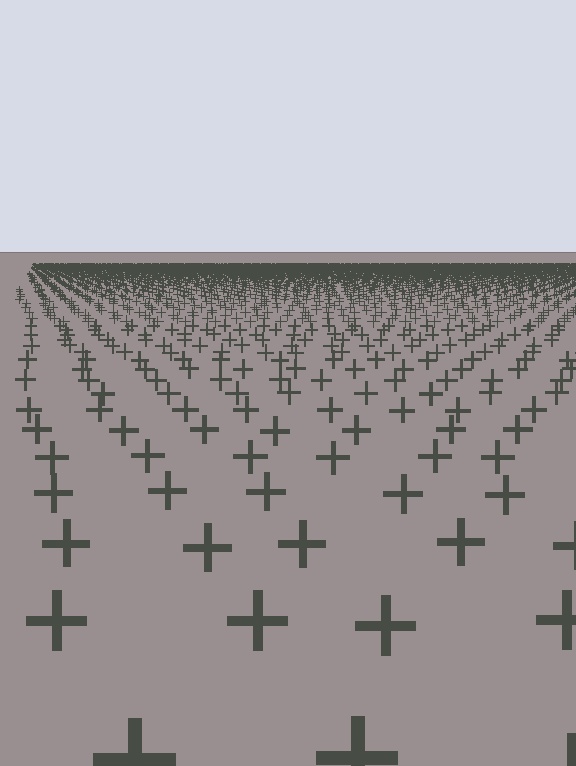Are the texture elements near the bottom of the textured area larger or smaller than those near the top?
Larger. Near the bottom, elements are closer to the viewer and appear at a bigger on-screen size.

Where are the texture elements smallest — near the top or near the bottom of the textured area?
Near the top.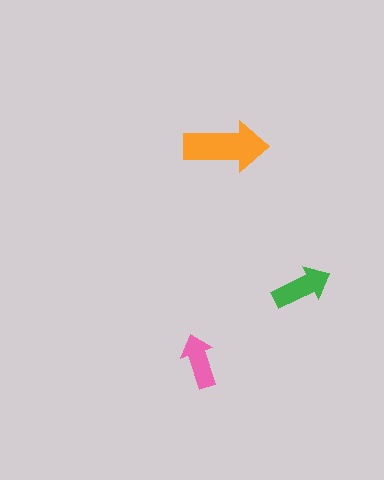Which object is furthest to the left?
The pink arrow is leftmost.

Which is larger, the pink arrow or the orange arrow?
The orange one.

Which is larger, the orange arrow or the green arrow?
The orange one.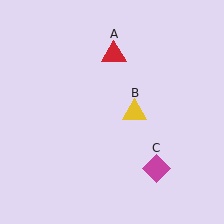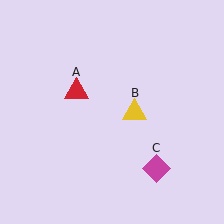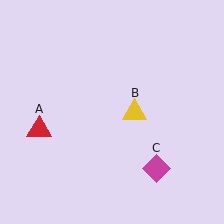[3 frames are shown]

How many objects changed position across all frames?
1 object changed position: red triangle (object A).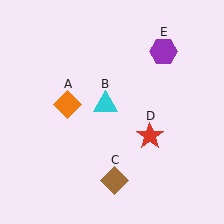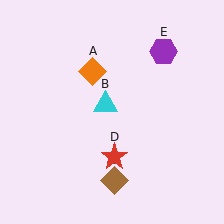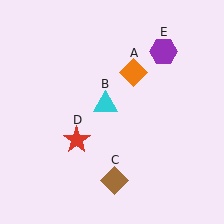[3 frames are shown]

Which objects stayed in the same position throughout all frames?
Cyan triangle (object B) and brown diamond (object C) and purple hexagon (object E) remained stationary.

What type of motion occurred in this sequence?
The orange diamond (object A), red star (object D) rotated clockwise around the center of the scene.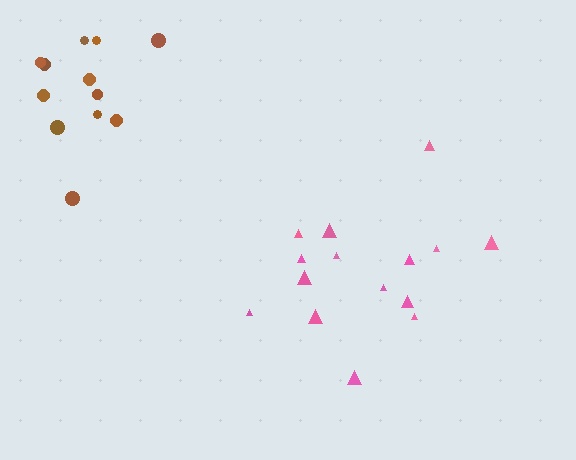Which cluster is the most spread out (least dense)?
Brown.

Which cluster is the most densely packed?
Pink.